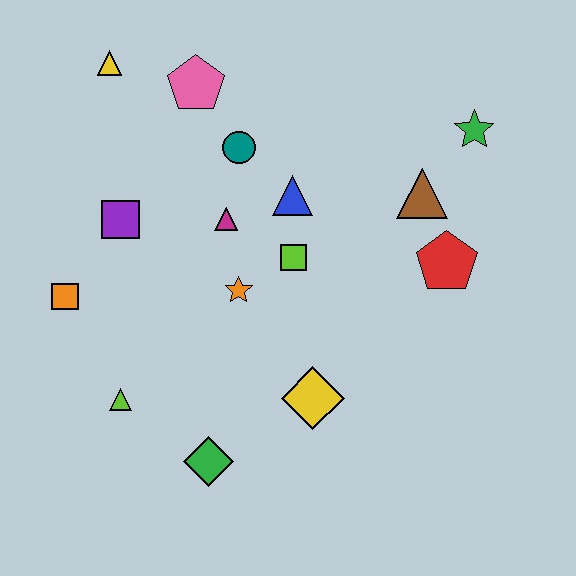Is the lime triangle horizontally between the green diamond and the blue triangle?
No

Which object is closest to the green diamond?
The lime triangle is closest to the green diamond.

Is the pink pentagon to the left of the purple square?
No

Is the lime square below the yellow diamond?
No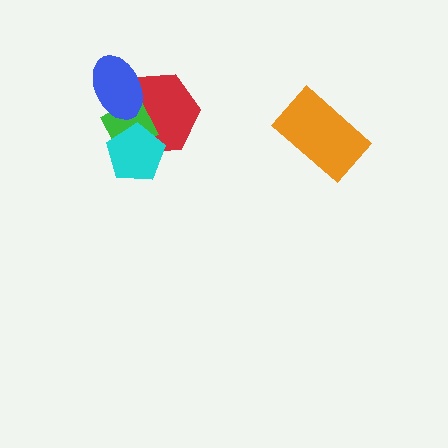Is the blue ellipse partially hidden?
No, no other shape covers it.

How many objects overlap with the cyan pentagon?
2 objects overlap with the cyan pentagon.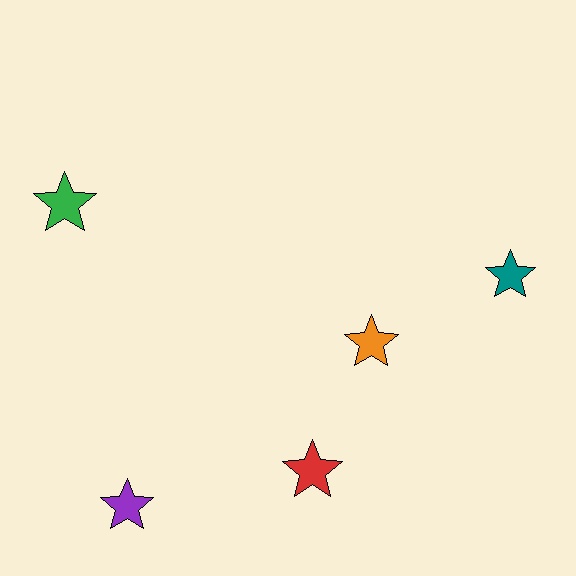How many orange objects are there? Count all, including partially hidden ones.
There is 1 orange object.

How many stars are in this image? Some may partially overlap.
There are 5 stars.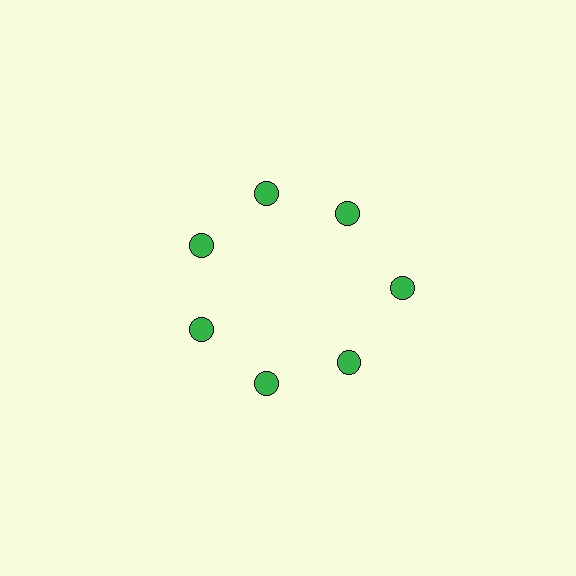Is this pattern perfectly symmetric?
No. The 7 green circles are arranged in a ring, but one element near the 3 o'clock position is pushed outward from the center, breaking the 7-fold rotational symmetry.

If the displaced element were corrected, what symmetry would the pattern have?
It would have 7-fold rotational symmetry — the pattern would map onto itself every 51 degrees.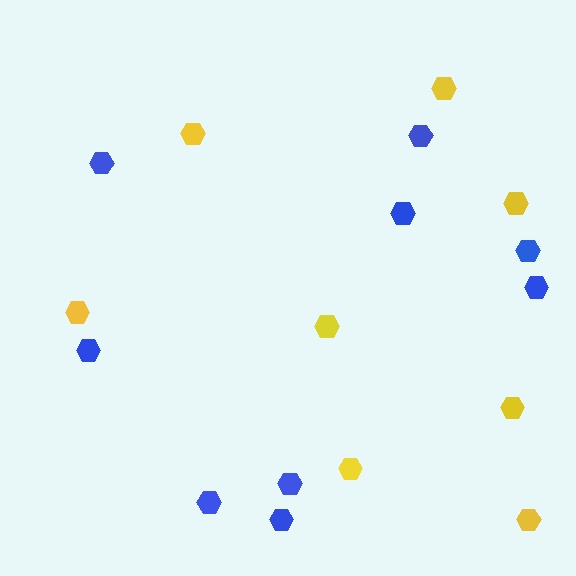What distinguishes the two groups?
There are 2 groups: one group of yellow hexagons (8) and one group of blue hexagons (9).